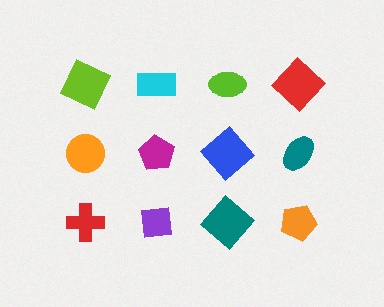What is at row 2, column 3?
A blue diamond.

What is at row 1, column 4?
A red diamond.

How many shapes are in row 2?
4 shapes.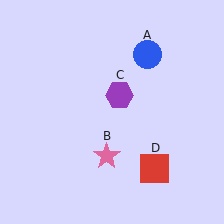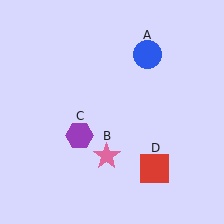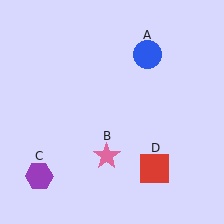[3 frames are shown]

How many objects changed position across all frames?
1 object changed position: purple hexagon (object C).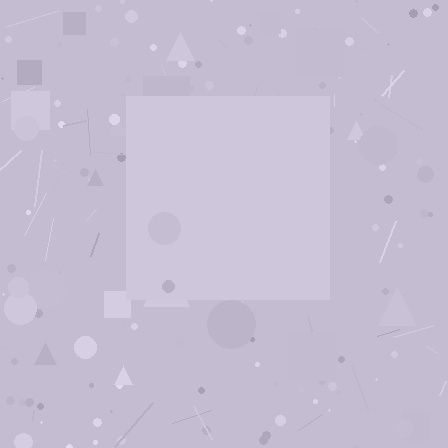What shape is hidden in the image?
A square is hidden in the image.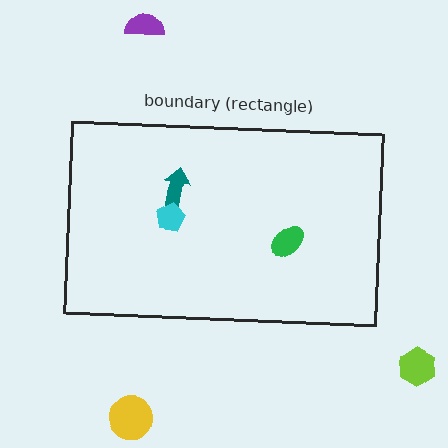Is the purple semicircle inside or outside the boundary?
Outside.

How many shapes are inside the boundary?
3 inside, 3 outside.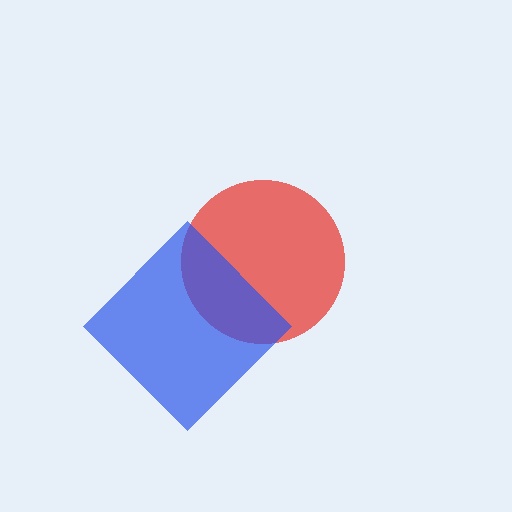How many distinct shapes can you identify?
There are 2 distinct shapes: a red circle, a blue diamond.